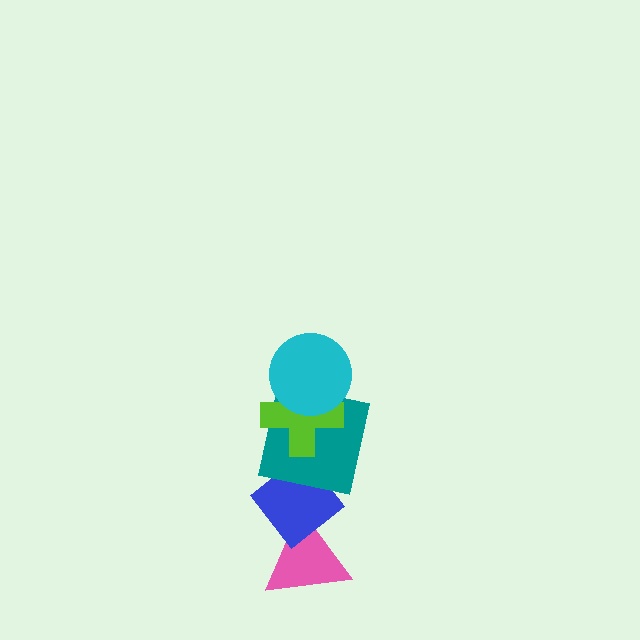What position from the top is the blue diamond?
The blue diamond is 4th from the top.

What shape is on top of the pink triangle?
The blue diamond is on top of the pink triangle.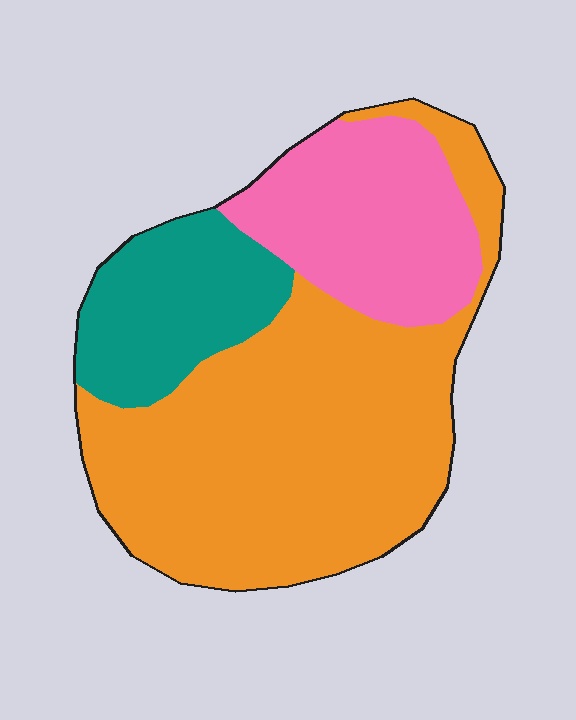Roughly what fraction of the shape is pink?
Pink takes up about one quarter (1/4) of the shape.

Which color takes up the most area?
Orange, at roughly 60%.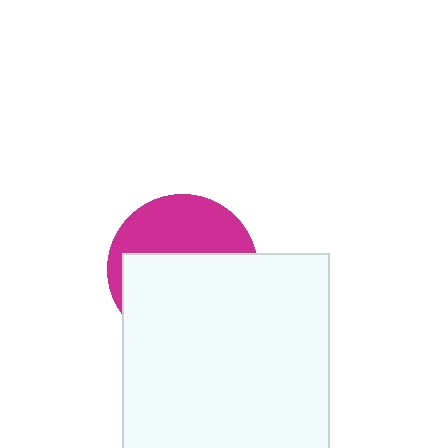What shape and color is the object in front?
The object in front is a white rectangle.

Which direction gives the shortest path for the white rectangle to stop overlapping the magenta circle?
Moving down gives the shortest separation.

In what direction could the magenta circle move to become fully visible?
The magenta circle could move up. That would shift it out from behind the white rectangle entirely.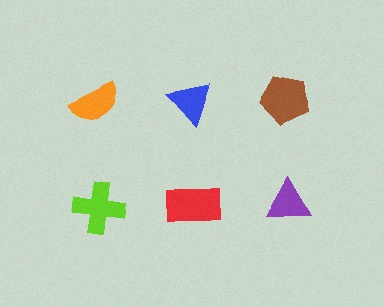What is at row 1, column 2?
A blue triangle.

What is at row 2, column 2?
A red rectangle.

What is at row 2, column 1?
A lime cross.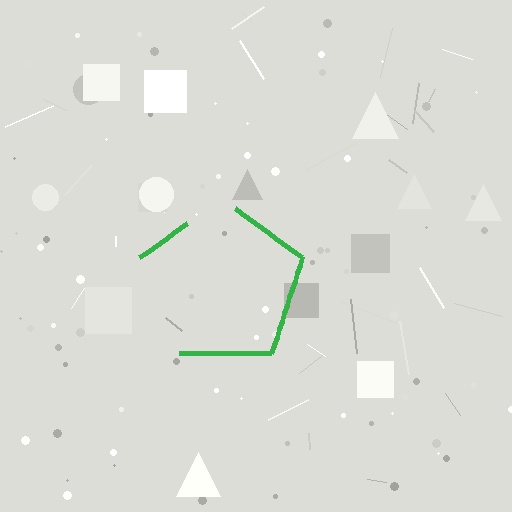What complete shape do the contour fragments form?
The contour fragments form a pentagon.